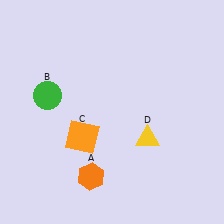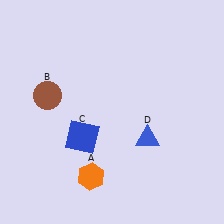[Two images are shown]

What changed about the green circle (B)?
In Image 1, B is green. In Image 2, it changed to brown.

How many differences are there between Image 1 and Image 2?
There are 3 differences between the two images.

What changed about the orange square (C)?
In Image 1, C is orange. In Image 2, it changed to blue.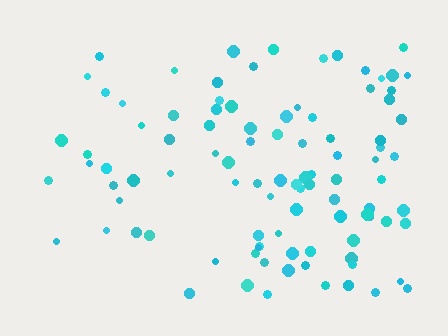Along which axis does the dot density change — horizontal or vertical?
Horizontal.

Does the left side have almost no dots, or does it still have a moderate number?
Still a moderate number, just noticeably fewer than the right.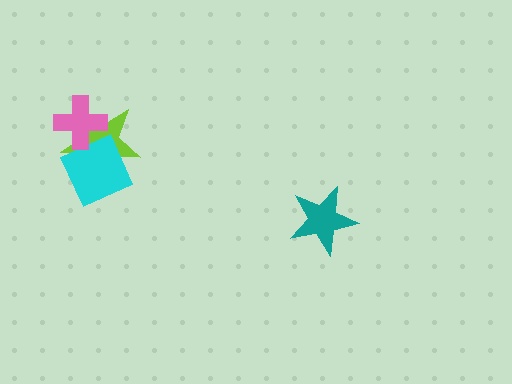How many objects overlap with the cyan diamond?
2 objects overlap with the cyan diamond.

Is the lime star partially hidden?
Yes, it is partially covered by another shape.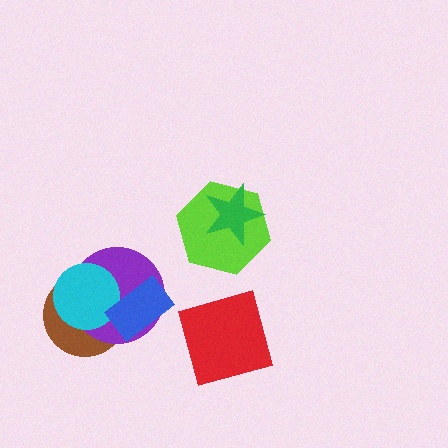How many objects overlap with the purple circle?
3 objects overlap with the purple circle.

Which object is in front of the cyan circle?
The blue rectangle is in front of the cyan circle.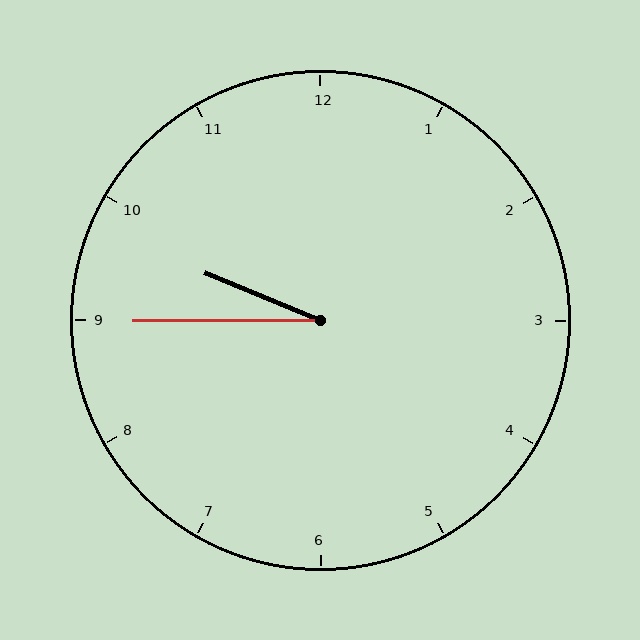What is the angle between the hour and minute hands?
Approximately 22 degrees.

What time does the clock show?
9:45.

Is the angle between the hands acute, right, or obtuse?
It is acute.